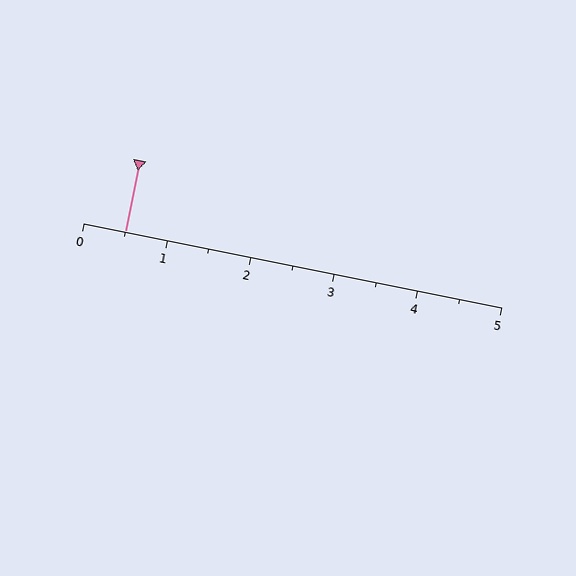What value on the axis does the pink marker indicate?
The marker indicates approximately 0.5.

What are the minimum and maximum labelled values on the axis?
The axis runs from 0 to 5.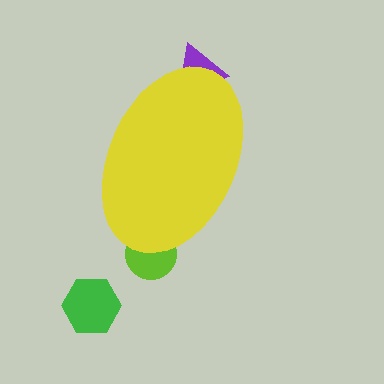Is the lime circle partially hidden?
Yes, the lime circle is partially hidden behind the yellow ellipse.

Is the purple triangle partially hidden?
Yes, the purple triangle is partially hidden behind the yellow ellipse.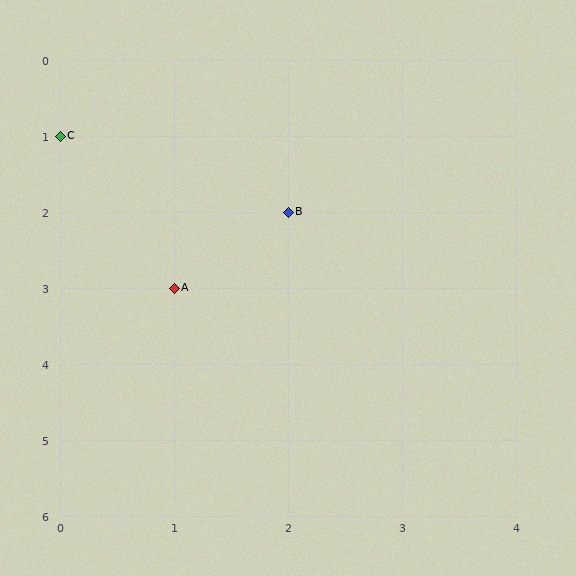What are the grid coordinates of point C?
Point C is at grid coordinates (0, 1).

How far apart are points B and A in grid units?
Points B and A are 1 column and 1 row apart (about 1.4 grid units diagonally).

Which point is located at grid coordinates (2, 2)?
Point B is at (2, 2).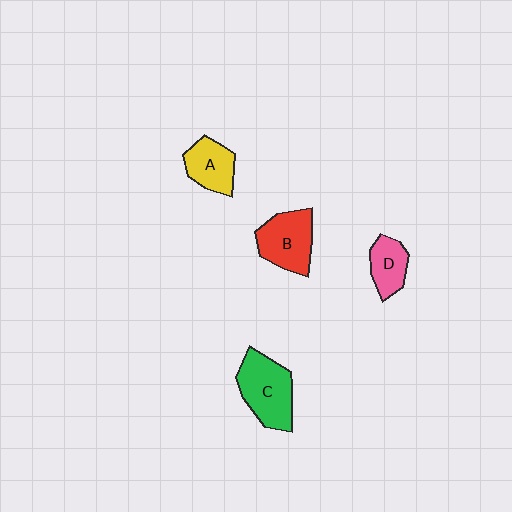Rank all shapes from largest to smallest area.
From largest to smallest: C (green), B (red), A (yellow), D (pink).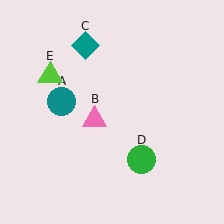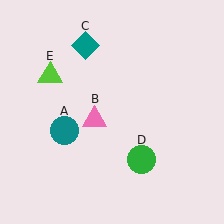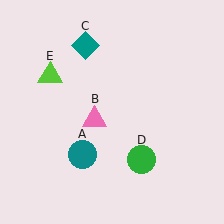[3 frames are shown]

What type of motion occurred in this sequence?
The teal circle (object A) rotated counterclockwise around the center of the scene.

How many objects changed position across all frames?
1 object changed position: teal circle (object A).